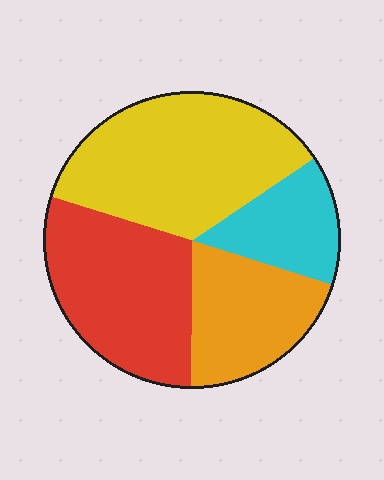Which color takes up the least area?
Cyan, at roughly 15%.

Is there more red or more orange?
Red.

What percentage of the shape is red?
Red takes up about one third (1/3) of the shape.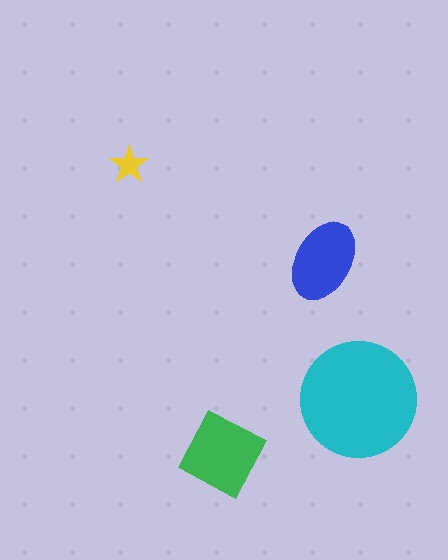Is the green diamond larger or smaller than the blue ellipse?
Larger.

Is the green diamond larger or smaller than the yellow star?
Larger.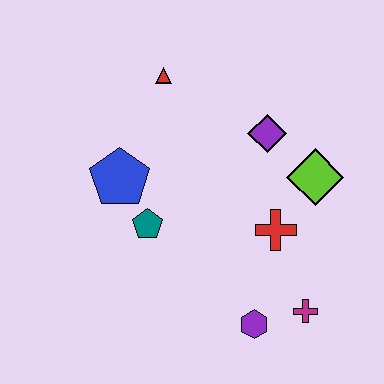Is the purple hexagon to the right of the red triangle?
Yes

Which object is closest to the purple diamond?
The lime diamond is closest to the purple diamond.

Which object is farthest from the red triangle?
The magenta cross is farthest from the red triangle.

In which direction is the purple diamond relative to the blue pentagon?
The purple diamond is to the right of the blue pentagon.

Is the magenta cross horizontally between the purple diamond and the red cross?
No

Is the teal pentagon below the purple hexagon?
No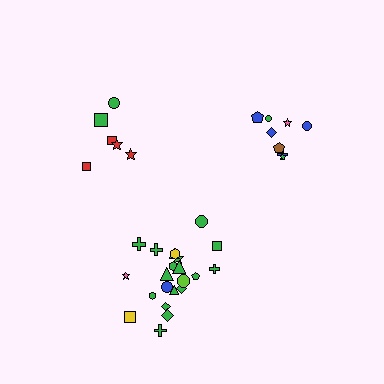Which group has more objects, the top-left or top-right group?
The top-right group.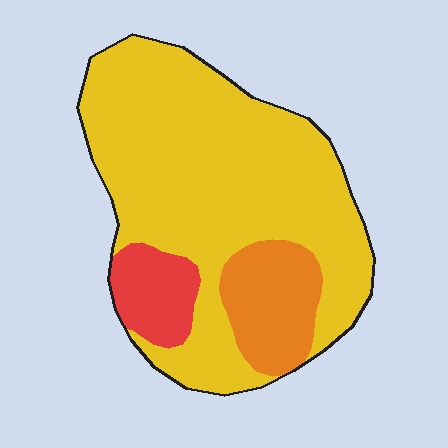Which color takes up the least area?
Red, at roughly 10%.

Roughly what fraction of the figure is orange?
Orange takes up less than a sixth of the figure.